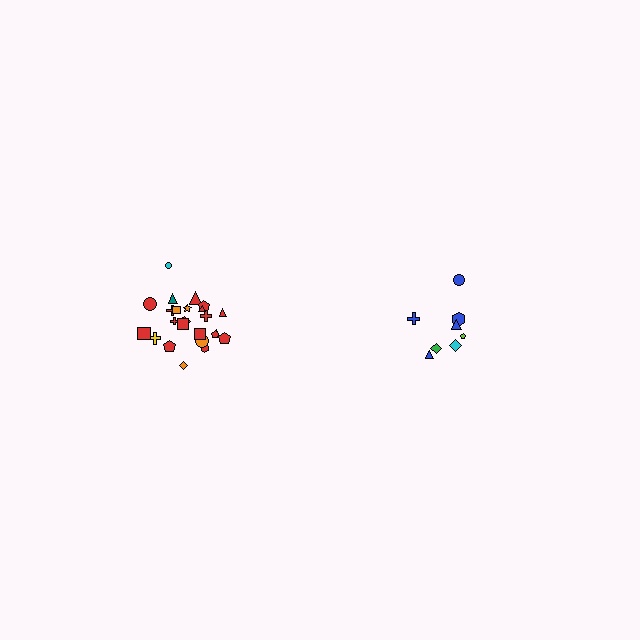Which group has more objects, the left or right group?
The left group.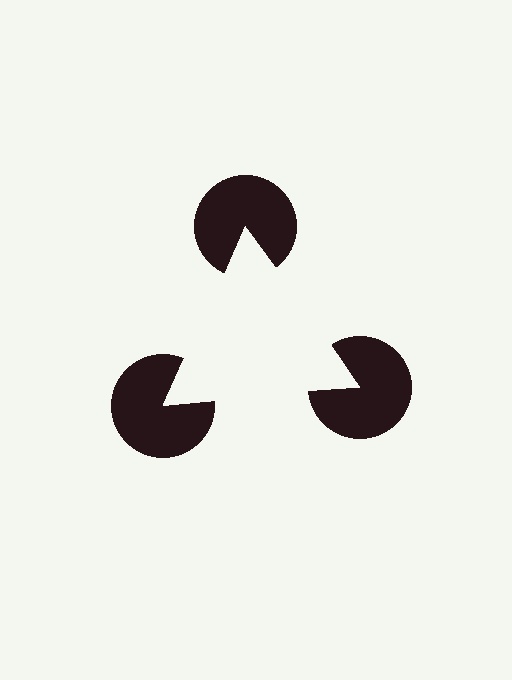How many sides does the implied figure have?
3 sides.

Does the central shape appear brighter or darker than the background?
It typically appears slightly brighter than the background, even though no actual brightness change is drawn.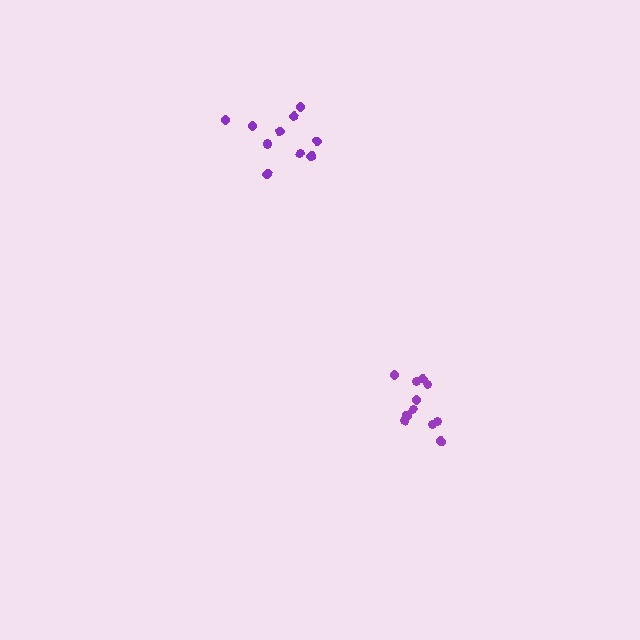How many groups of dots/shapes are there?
There are 2 groups.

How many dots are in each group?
Group 1: 11 dots, Group 2: 11 dots (22 total).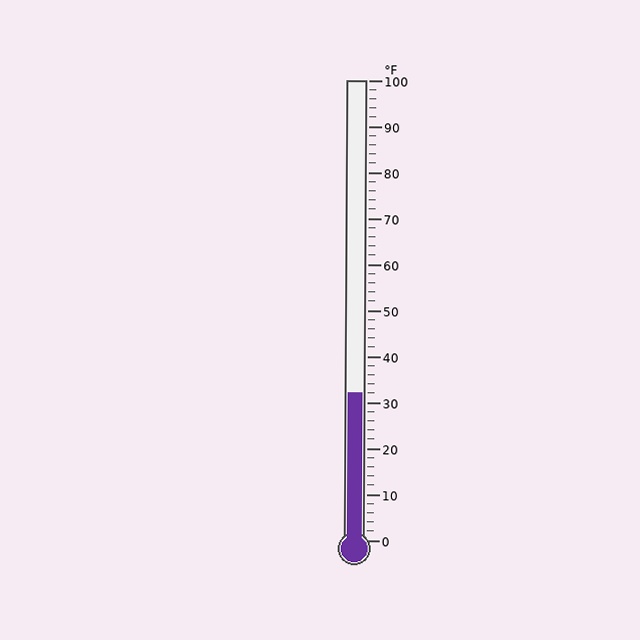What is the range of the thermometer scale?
The thermometer scale ranges from 0°F to 100°F.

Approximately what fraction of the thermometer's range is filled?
The thermometer is filled to approximately 30% of its range.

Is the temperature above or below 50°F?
The temperature is below 50°F.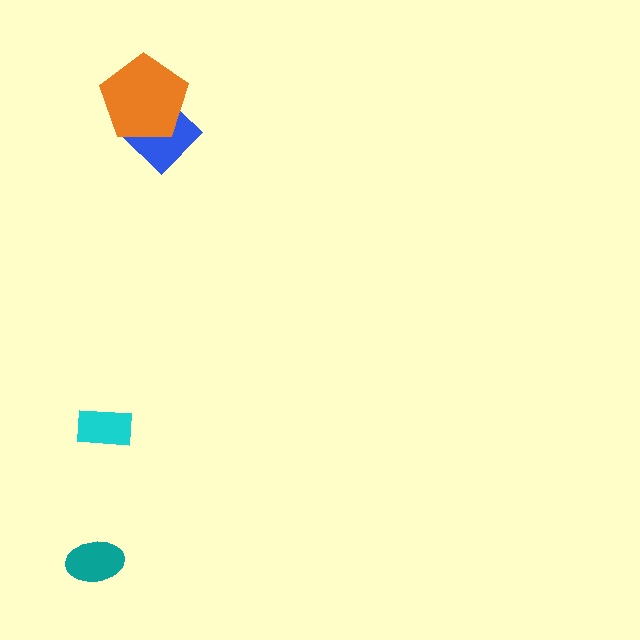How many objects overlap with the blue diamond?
1 object overlaps with the blue diamond.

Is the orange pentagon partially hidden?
No, no other shape covers it.